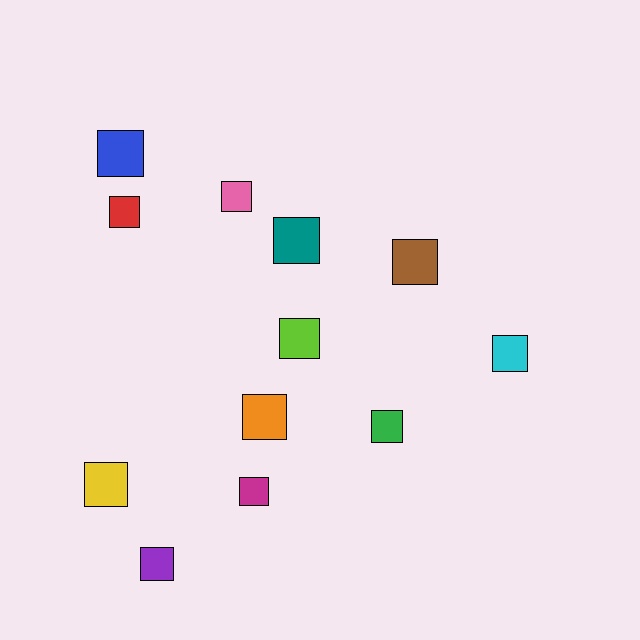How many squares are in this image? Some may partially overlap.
There are 12 squares.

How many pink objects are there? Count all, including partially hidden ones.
There is 1 pink object.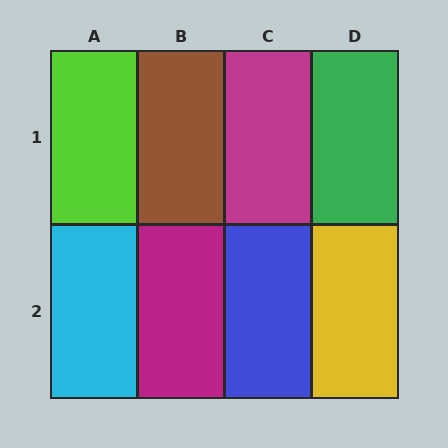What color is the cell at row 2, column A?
Cyan.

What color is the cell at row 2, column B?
Magenta.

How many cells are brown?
1 cell is brown.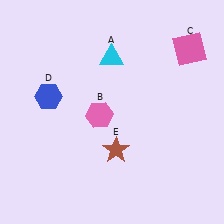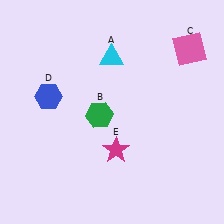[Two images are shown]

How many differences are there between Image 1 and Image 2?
There are 2 differences between the two images.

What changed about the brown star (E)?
In Image 1, E is brown. In Image 2, it changed to magenta.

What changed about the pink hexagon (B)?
In Image 1, B is pink. In Image 2, it changed to green.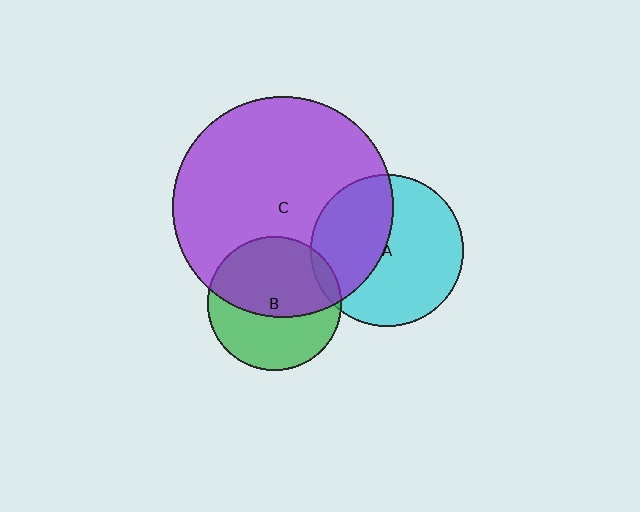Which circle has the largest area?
Circle C (purple).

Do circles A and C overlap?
Yes.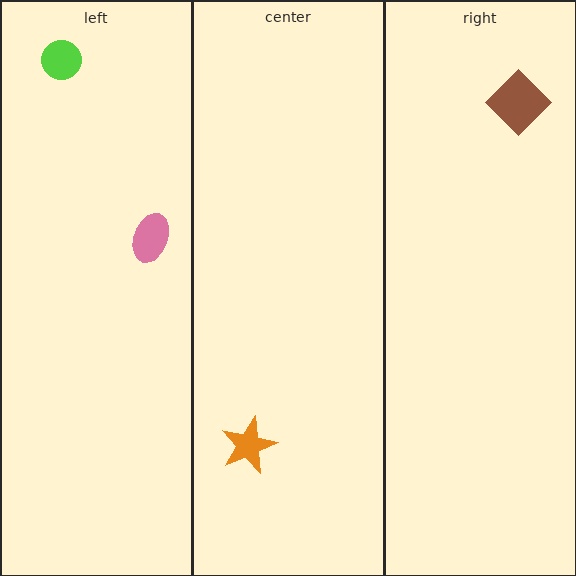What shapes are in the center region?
The orange star.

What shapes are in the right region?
The brown diamond.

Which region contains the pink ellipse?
The left region.